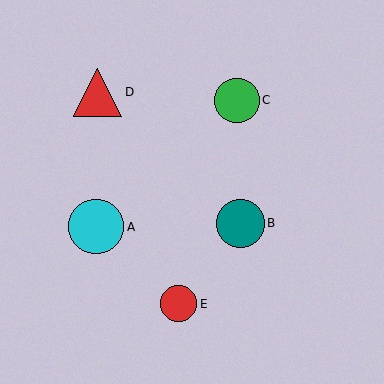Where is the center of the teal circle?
The center of the teal circle is at (240, 223).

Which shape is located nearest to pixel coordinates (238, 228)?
The teal circle (labeled B) at (240, 223) is nearest to that location.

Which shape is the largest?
The cyan circle (labeled A) is the largest.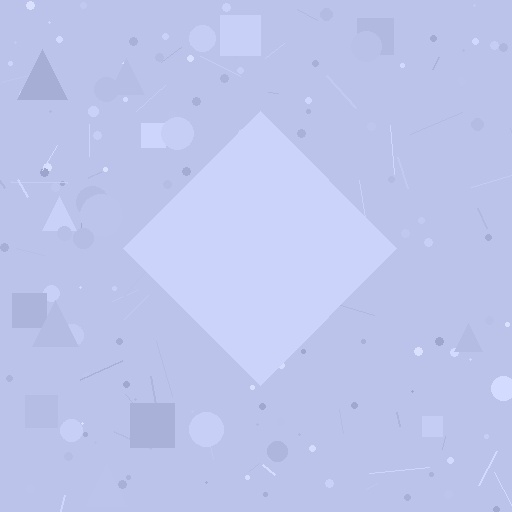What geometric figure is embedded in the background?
A diamond is embedded in the background.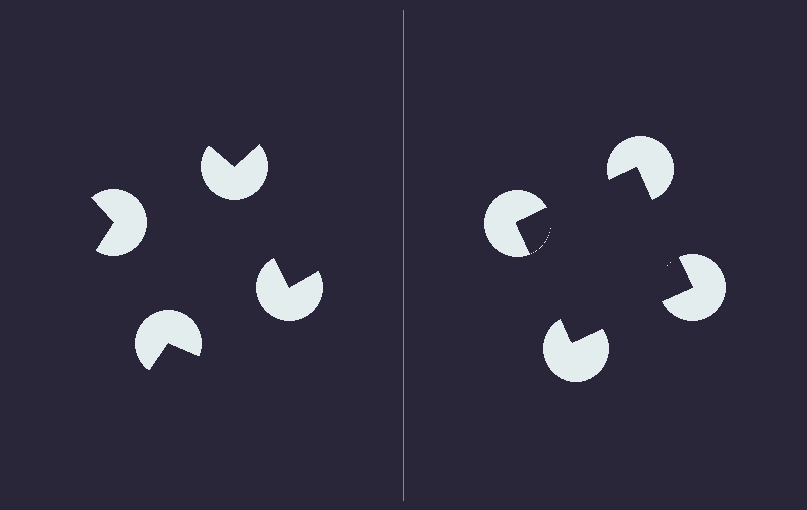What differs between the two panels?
The pac-man discs are positioned identically on both sides; only the wedge orientations differ. On the right they align to a square; on the left they are misaligned.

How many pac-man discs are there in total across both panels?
8 — 4 on each side.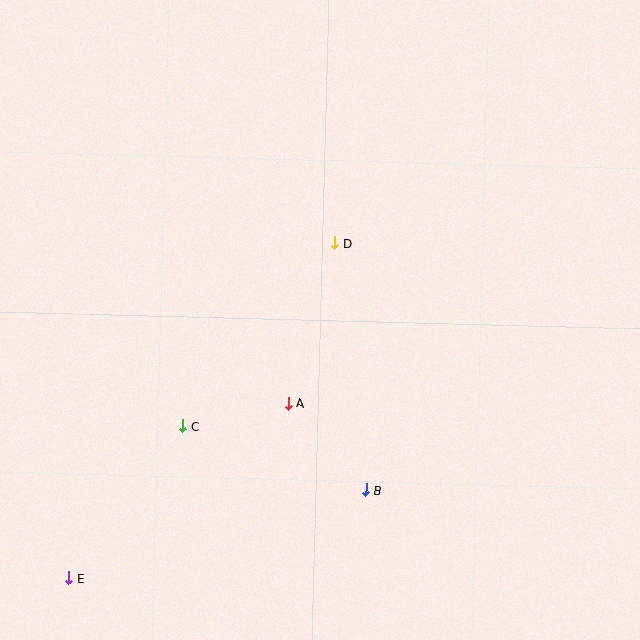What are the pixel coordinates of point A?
Point A is at (288, 404).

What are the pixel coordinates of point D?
Point D is at (335, 243).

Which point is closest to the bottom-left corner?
Point E is closest to the bottom-left corner.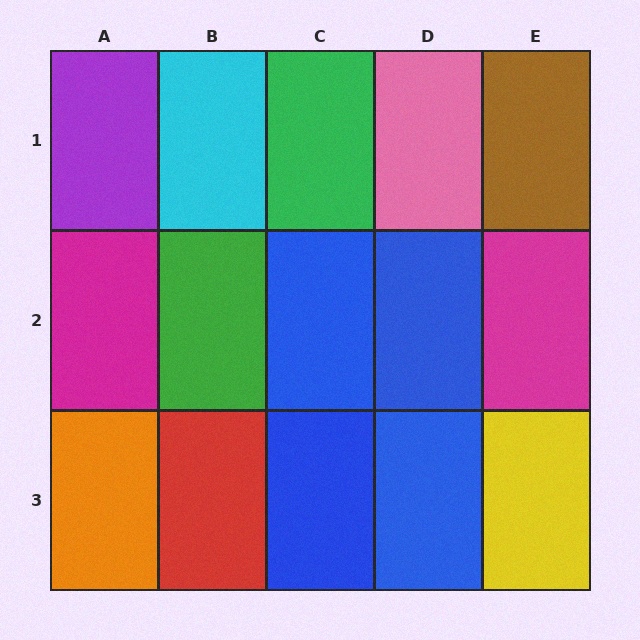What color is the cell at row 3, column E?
Yellow.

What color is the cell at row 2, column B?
Green.